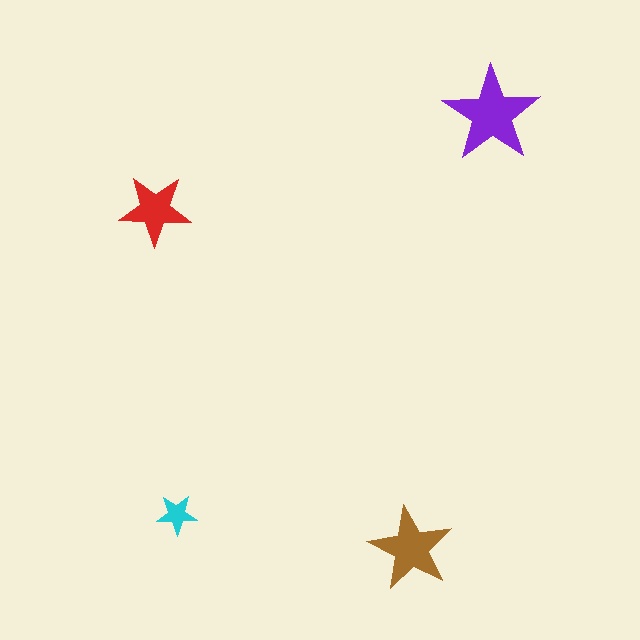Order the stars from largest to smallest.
the purple one, the brown one, the red one, the cyan one.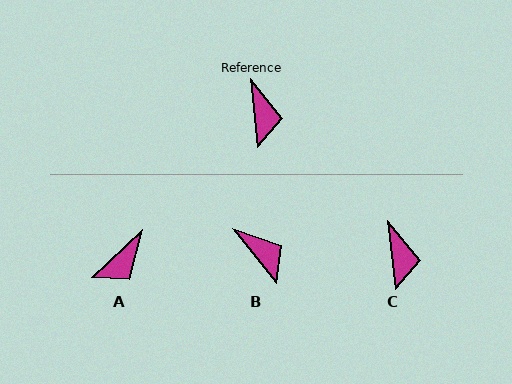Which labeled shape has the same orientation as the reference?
C.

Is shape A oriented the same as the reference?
No, it is off by about 53 degrees.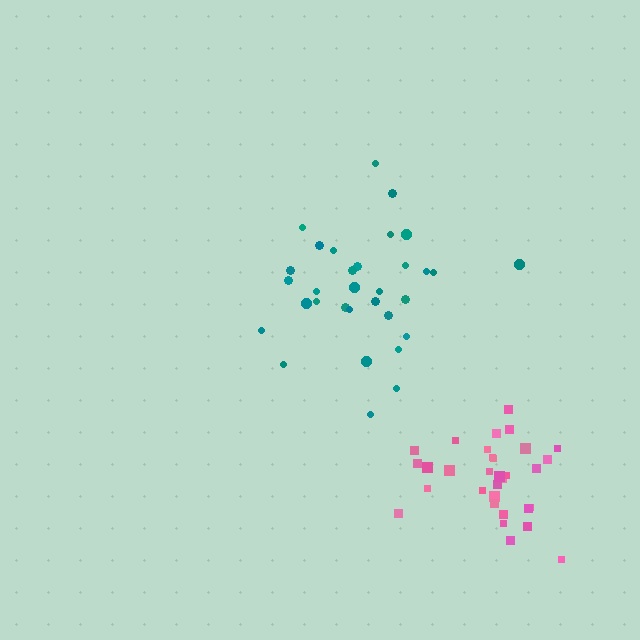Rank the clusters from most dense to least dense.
pink, teal.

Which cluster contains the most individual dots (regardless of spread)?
Teal (32).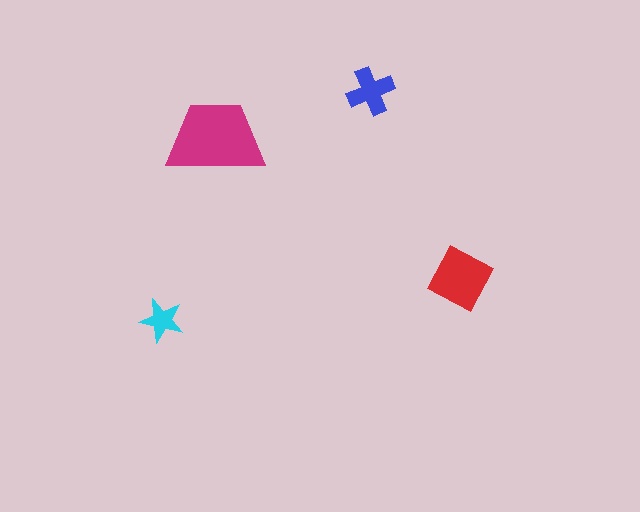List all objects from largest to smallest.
The magenta trapezoid, the red diamond, the blue cross, the cyan star.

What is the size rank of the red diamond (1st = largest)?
2nd.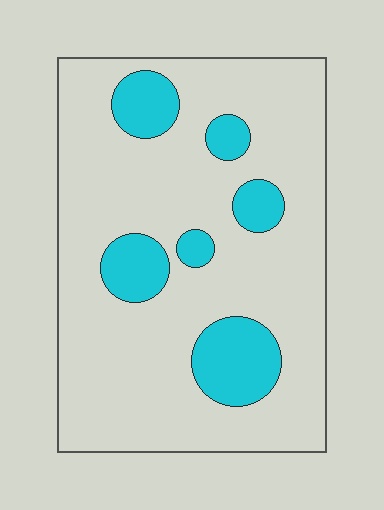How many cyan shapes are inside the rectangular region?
6.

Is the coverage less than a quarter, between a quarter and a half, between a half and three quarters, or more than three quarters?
Less than a quarter.